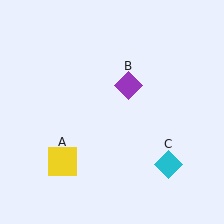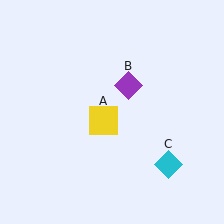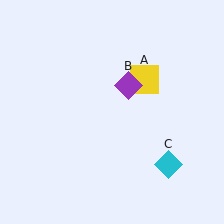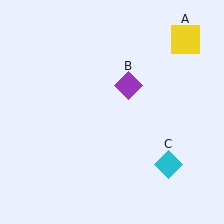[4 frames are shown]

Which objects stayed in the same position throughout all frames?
Purple diamond (object B) and cyan diamond (object C) remained stationary.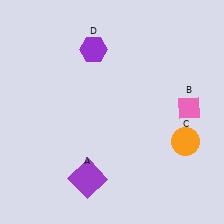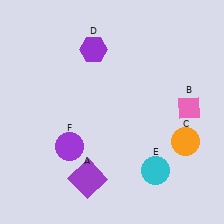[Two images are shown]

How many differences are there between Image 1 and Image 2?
There are 2 differences between the two images.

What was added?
A cyan circle (E), a purple circle (F) were added in Image 2.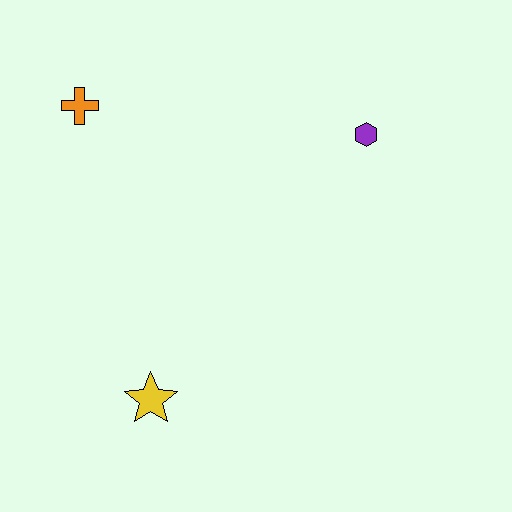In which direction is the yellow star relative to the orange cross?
The yellow star is below the orange cross.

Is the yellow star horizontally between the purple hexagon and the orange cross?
Yes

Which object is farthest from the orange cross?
The yellow star is farthest from the orange cross.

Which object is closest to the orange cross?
The purple hexagon is closest to the orange cross.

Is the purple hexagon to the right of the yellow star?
Yes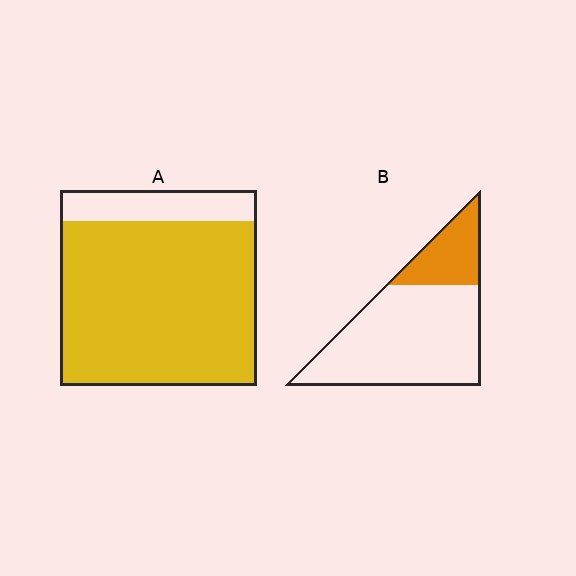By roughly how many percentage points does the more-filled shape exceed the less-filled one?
By roughly 60 percentage points (A over B).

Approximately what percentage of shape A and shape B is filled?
A is approximately 85% and B is approximately 25%.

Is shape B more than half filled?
No.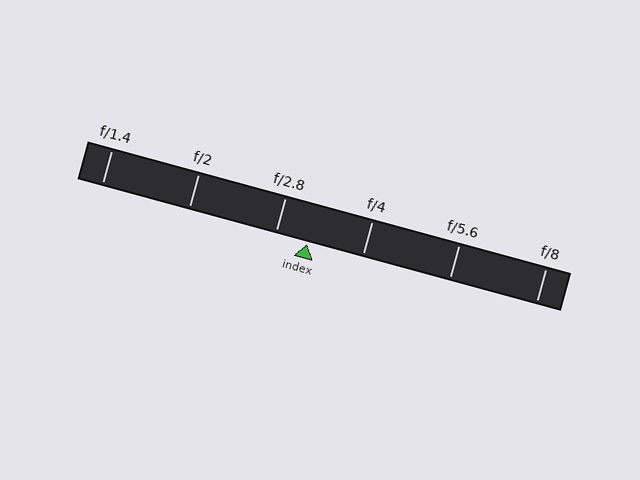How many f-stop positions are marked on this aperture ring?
There are 6 f-stop positions marked.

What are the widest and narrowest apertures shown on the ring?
The widest aperture shown is f/1.4 and the narrowest is f/8.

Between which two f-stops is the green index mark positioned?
The index mark is between f/2.8 and f/4.